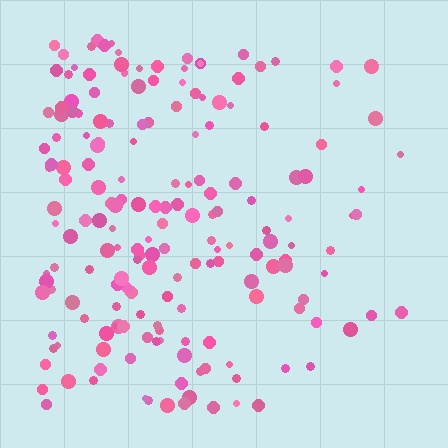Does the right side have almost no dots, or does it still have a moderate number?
Still a moderate number, just noticeably fewer than the left.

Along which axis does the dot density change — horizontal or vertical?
Horizontal.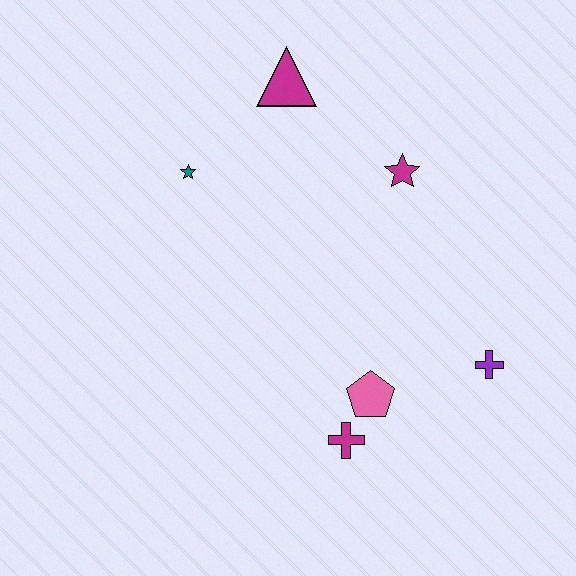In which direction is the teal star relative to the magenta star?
The teal star is to the left of the magenta star.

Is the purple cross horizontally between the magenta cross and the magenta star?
No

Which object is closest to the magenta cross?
The pink pentagon is closest to the magenta cross.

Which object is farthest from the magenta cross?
The magenta triangle is farthest from the magenta cross.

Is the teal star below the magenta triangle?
Yes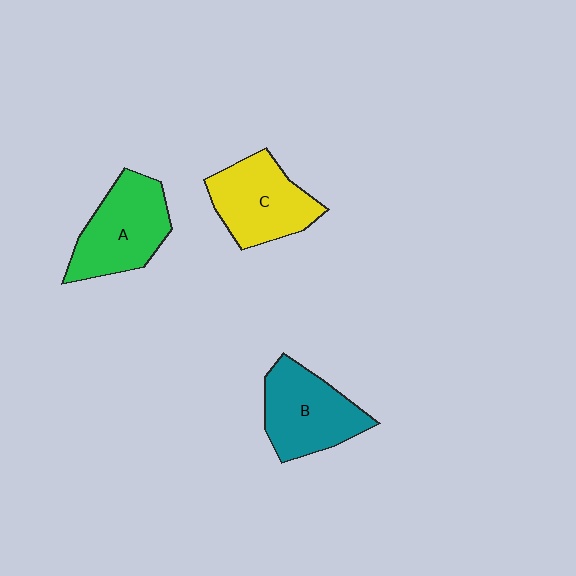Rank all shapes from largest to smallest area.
From largest to smallest: A (green), B (teal), C (yellow).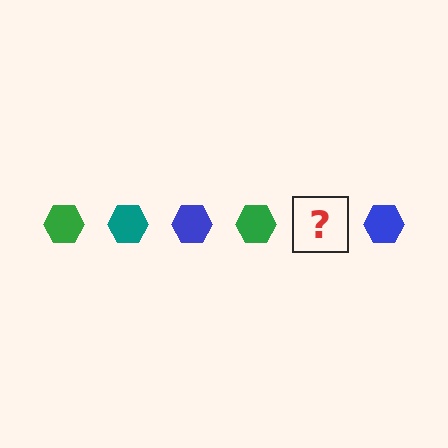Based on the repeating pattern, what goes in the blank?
The blank should be a teal hexagon.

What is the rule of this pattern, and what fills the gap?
The rule is that the pattern cycles through green, teal, blue hexagons. The gap should be filled with a teal hexagon.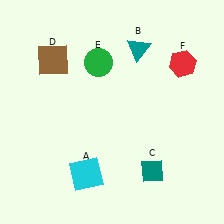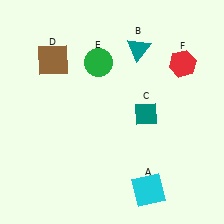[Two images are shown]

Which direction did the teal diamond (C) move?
The teal diamond (C) moved up.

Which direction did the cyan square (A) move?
The cyan square (A) moved right.